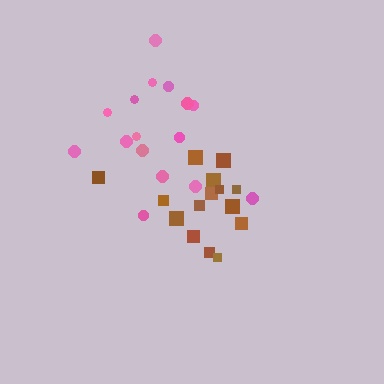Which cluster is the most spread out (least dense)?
Pink.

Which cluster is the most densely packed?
Brown.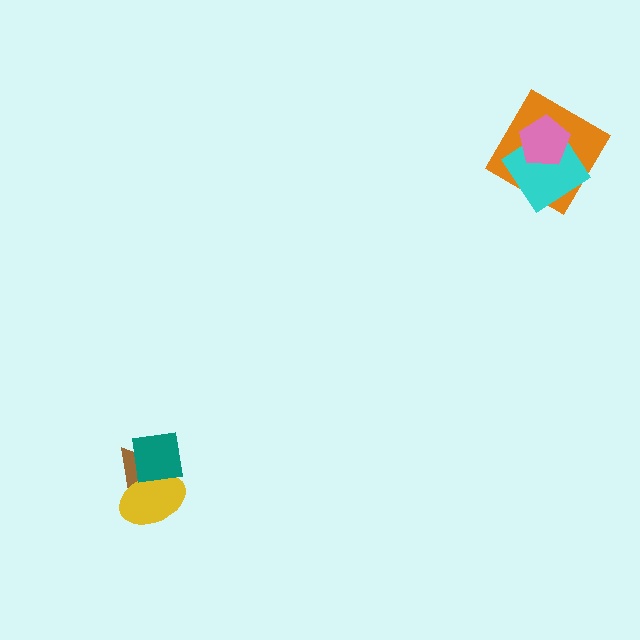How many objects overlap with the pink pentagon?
2 objects overlap with the pink pentagon.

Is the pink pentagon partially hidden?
No, no other shape covers it.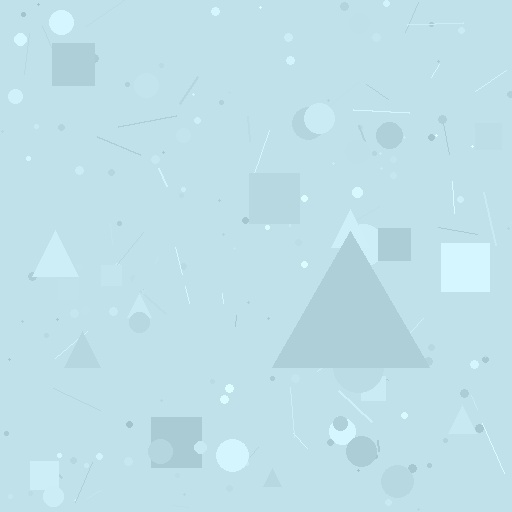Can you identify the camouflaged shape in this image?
The camouflaged shape is a triangle.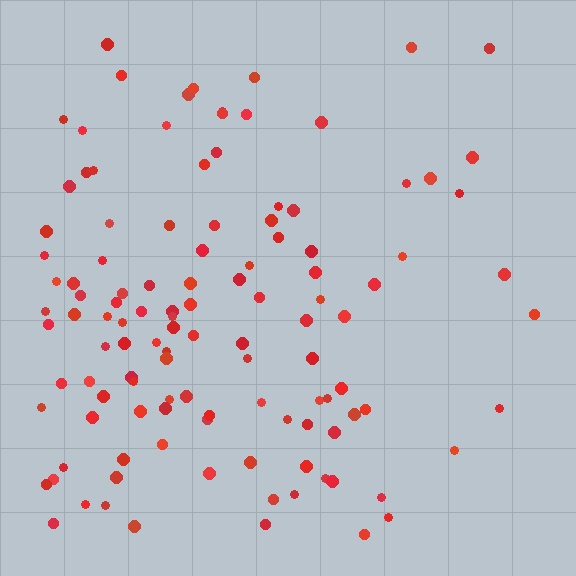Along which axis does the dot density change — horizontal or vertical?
Horizontal.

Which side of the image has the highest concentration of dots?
The left.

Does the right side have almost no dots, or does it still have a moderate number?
Still a moderate number, just noticeably fewer than the left.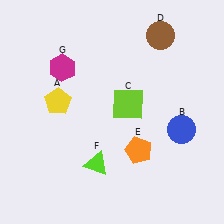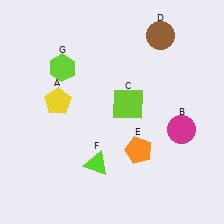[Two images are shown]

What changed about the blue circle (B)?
In Image 1, B is blue. In Image 2, it changed to magenta.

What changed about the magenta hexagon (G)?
In Image 1, G is magenta. In Image 2, it changed to lime.